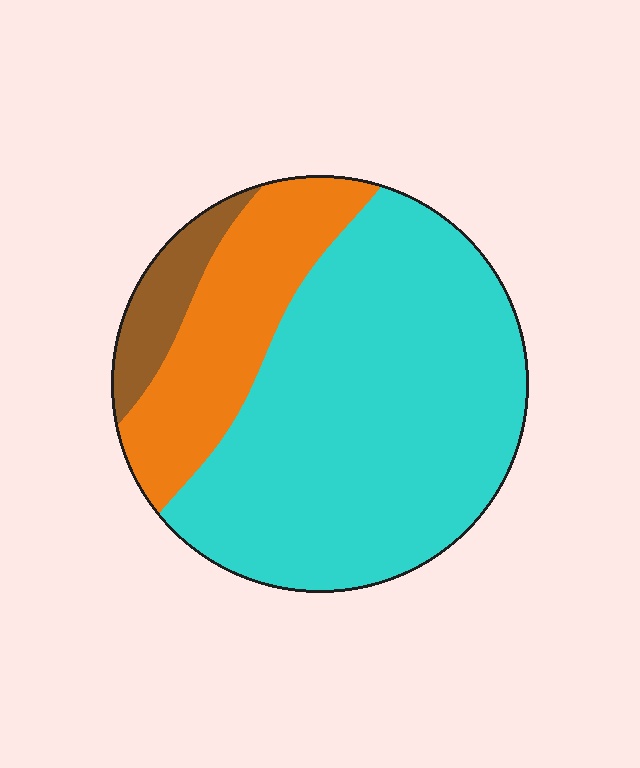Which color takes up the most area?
Cyan, at roughly 70%.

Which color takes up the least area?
Brown, at roughly 10%.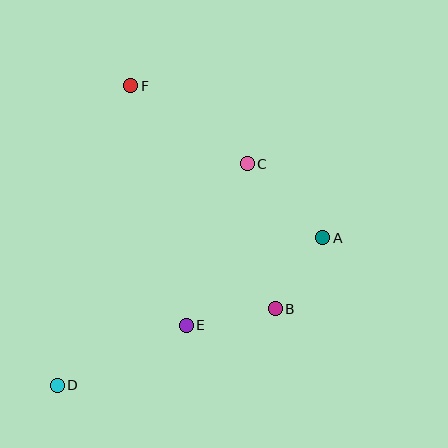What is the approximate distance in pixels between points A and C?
The distance between A and C is approximately 106 pixels.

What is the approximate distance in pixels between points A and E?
The distance between A and E is approximately 162 pixels.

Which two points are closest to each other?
Points A and B are closest to each other.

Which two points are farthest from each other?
Points D and F are farthest from each other.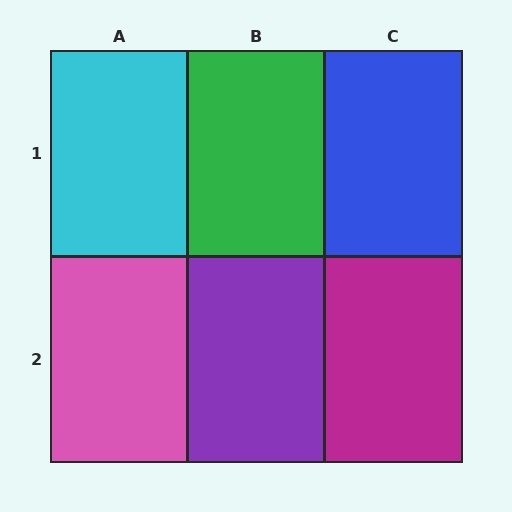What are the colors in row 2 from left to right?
Pink, purple, magenta.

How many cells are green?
1 cell is green.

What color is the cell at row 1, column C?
Blue.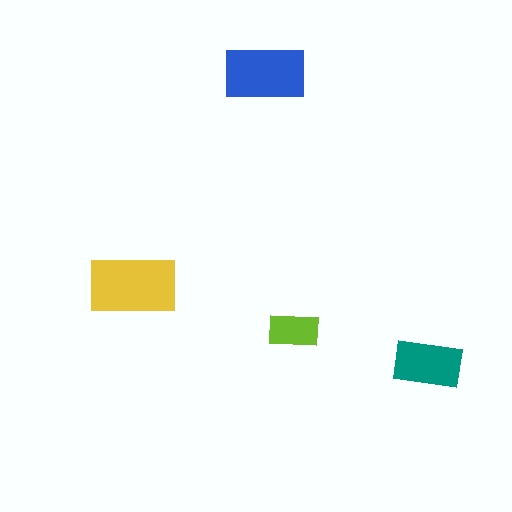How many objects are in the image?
There are 4 objects in the image.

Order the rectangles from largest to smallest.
the yellow one, the blue one, the teal one, the lime one.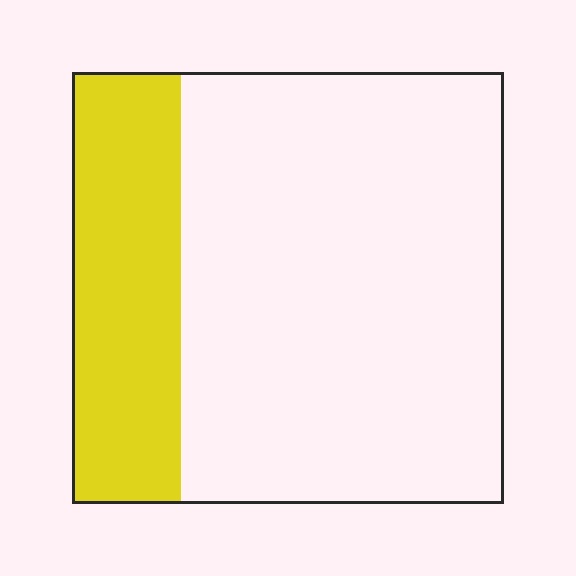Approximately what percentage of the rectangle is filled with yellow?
Approximately 25%.